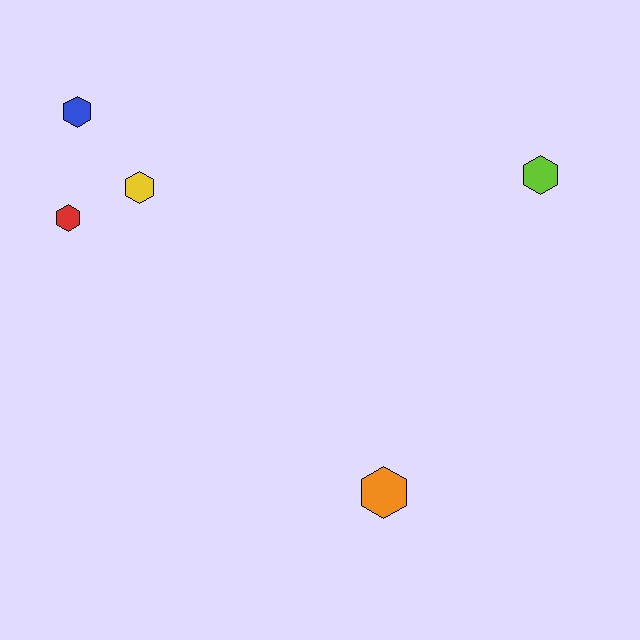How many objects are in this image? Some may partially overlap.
There are 5 objects.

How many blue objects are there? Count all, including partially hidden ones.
There is 1 blue object.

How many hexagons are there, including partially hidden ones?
There are 5 hexagons.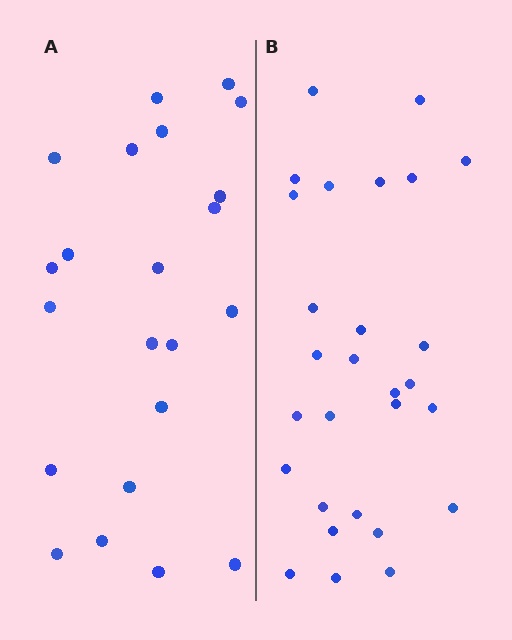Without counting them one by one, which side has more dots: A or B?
Region B (the right region) has more dots.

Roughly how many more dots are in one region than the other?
Region B has about 6 more dots than region A.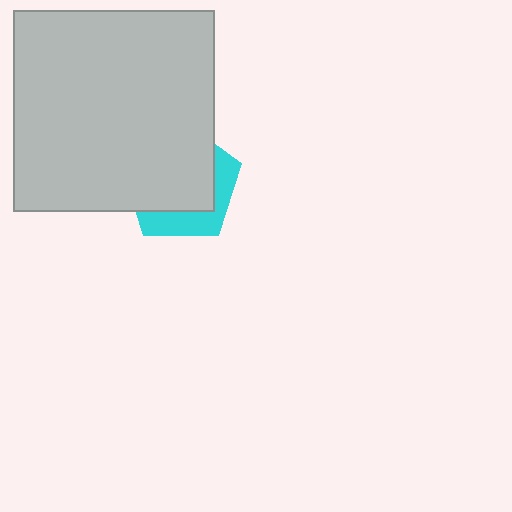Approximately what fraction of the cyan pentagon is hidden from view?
Roughly 68% of the cyan pentagon is hidden behind the light gray square.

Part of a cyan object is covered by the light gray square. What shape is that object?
It is a pentagon.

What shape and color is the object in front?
The object in front is a light gray square.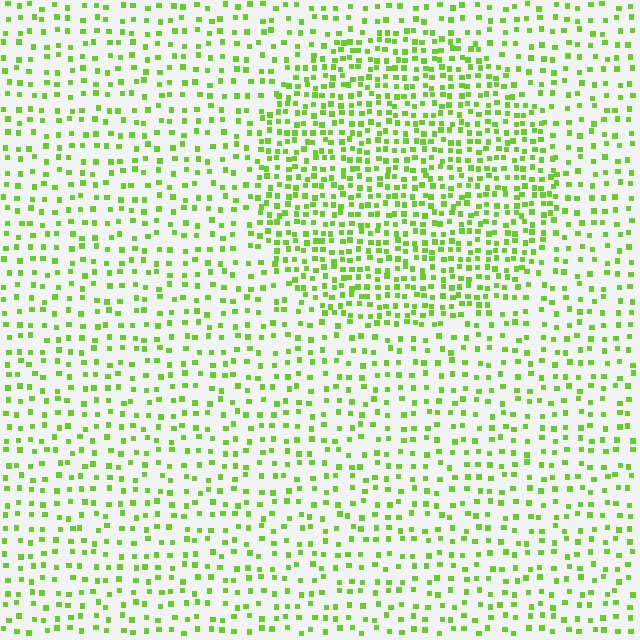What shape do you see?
I see a circle.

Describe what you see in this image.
The image contains small lime elements arranged at two different densities. A circle-shaped region is visible where the elements are more densely packed than the surrounding area.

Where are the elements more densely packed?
The elements are more densely packed inside the circle boundary.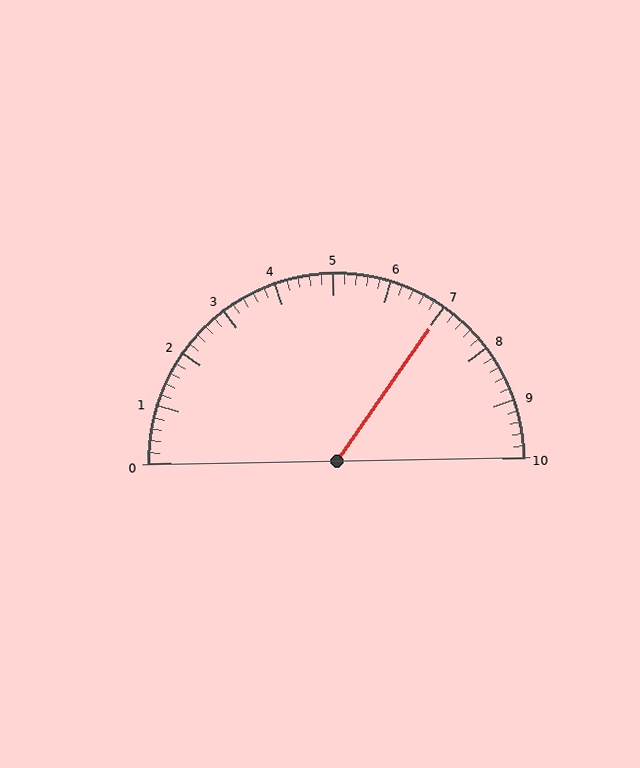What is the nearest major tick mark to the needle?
The nearest major tick mark is 7.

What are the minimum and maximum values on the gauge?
The gauge ranges from 0 to 10.